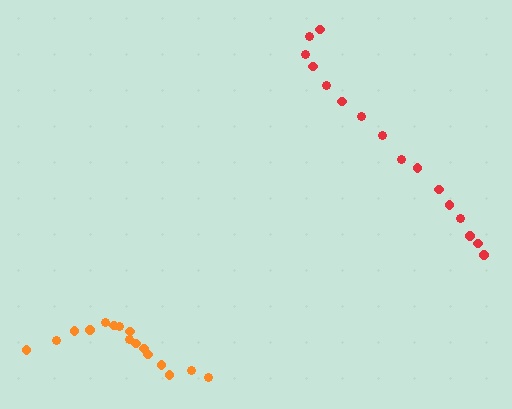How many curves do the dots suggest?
There are 2 distinct paths.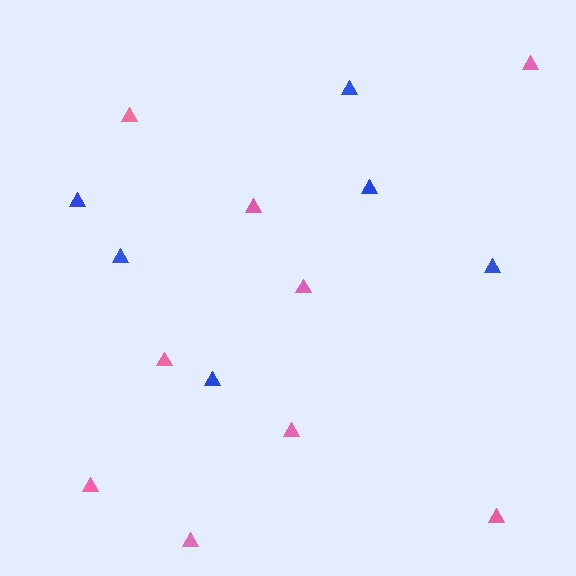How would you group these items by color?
There are 2 groups: one group of blue triangles (6) and one group of pink triangles (9).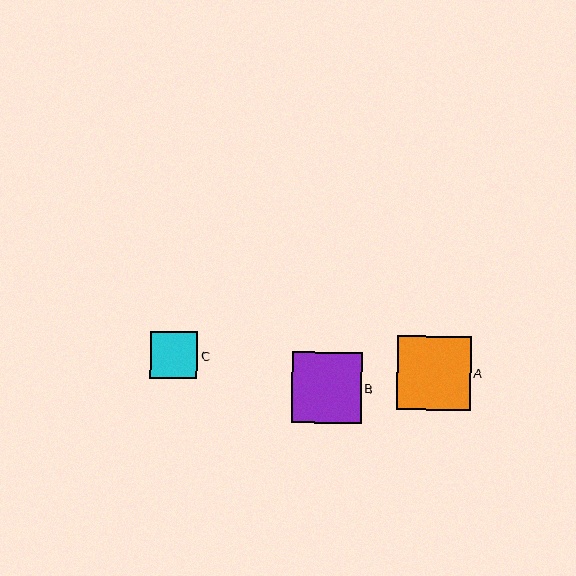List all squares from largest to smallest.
From largest to smallest: A, B, C.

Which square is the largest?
Square A is the largest with a size of approximately 74 pixels.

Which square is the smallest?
Square C is the smallest with a size of approximately 47 pixels.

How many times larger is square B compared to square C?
Square B is approximately 1.5 times the size of square C.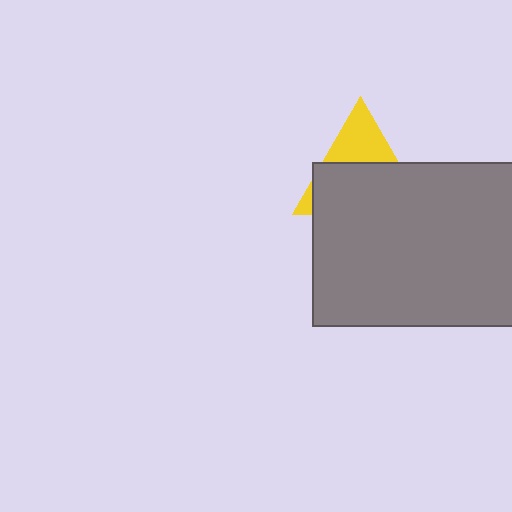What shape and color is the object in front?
The object in front is a gray rectangle.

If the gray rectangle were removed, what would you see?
You would see the complete yellow triangle.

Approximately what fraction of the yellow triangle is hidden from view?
Roughly 66% of the yellow triangle is hidden behind the gray rectangle.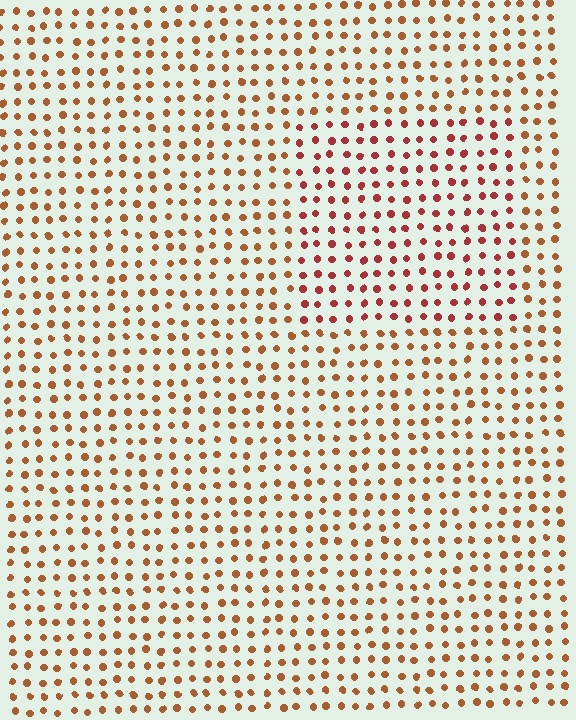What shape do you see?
I see a rectangle.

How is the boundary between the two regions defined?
The boundary is defined purely by a slight shift in hue (about 27 degrees). Spacing, size, and orientation are identical on both sides.